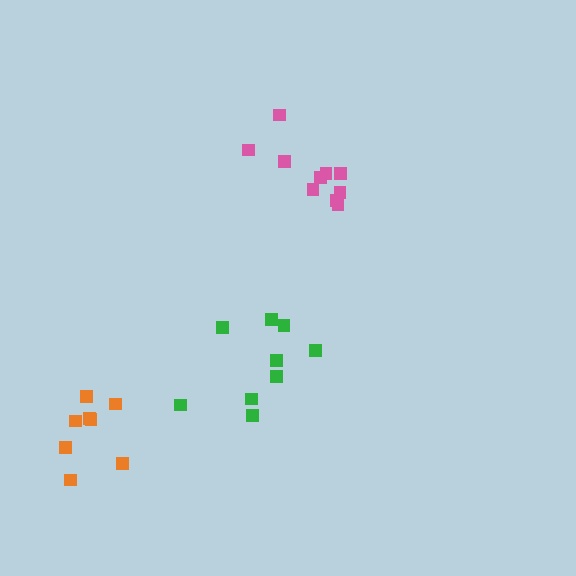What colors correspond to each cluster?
The clusters are colored: pink, green, orange.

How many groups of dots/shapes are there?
There are 3 groups.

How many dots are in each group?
Group 1: 10 dots, Group 2: 9 dots, Group 3: 8 dots (27 total).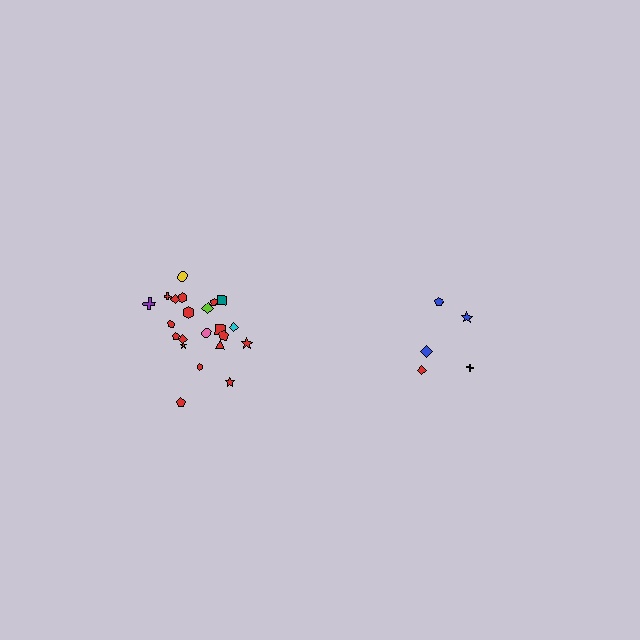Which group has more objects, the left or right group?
The left group.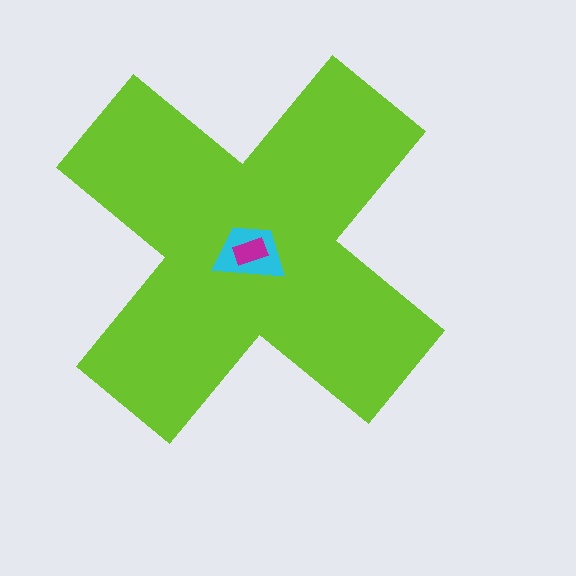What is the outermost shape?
The lime cross.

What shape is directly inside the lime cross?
The cyan trapezoid.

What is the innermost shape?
The magenta rectangle.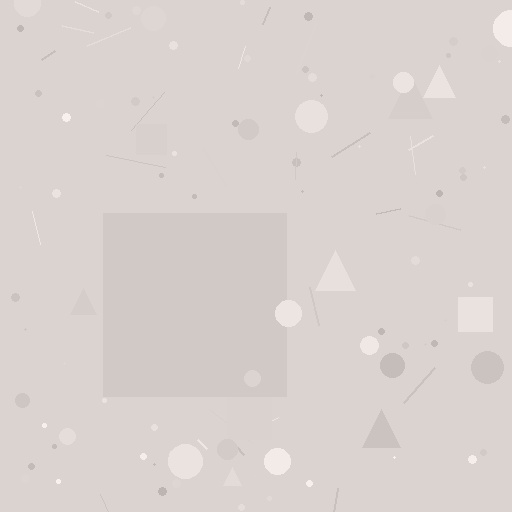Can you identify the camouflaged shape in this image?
The camouflaged shape is a square.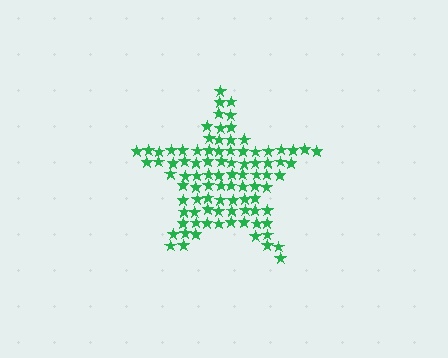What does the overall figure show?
The overall figure shows a star.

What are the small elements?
The small elements are stars.